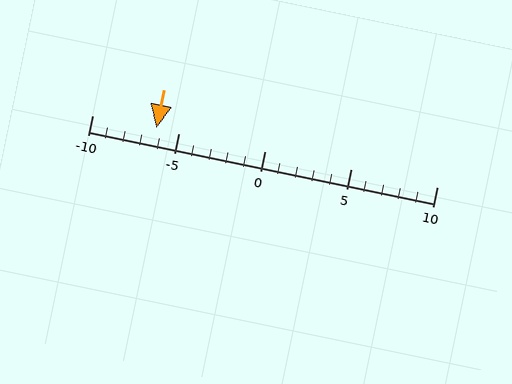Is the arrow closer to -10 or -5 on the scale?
The arrow is closer to -5.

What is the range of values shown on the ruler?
The ruler shows values from -10 to 10.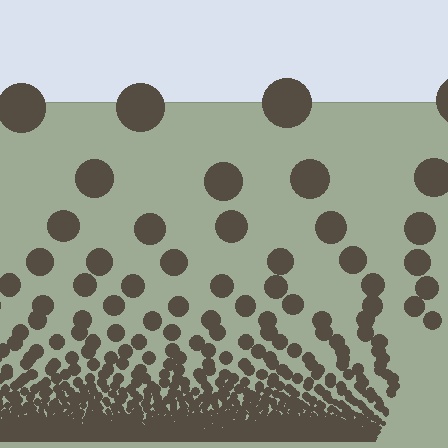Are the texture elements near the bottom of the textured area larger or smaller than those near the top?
Smaller. The gradient is inverted — elements near the bottom are smaller and denser.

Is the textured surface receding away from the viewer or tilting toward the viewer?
The surface appears to tilt toward the viewer. Texture elements get larger and sparser toward the top.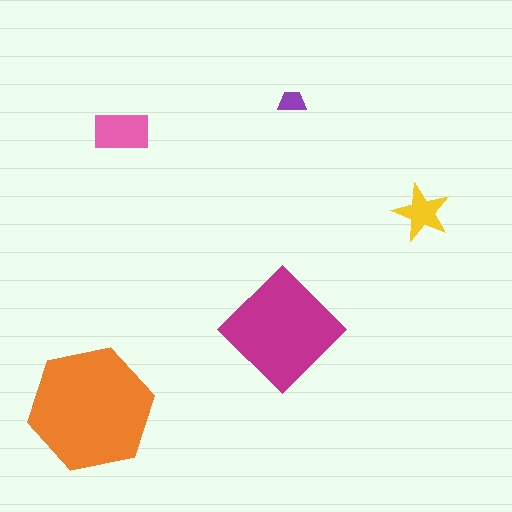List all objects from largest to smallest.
The orange hexagon, the magenta diamond, the pink rectangle, the yellow star, the purple trapezoid.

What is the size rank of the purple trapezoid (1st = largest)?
5th.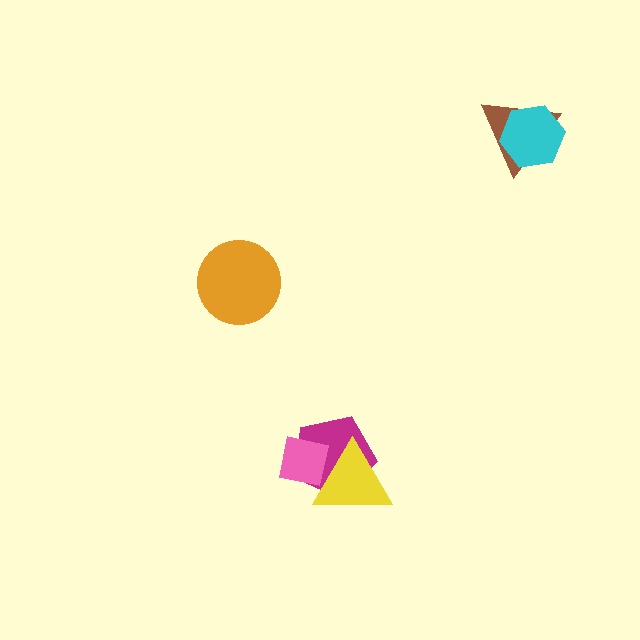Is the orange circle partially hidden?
No, no other shape covers it.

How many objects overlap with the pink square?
2 objects overlap with the pink square.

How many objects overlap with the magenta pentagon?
2 objects overlap with the magenta pentagon.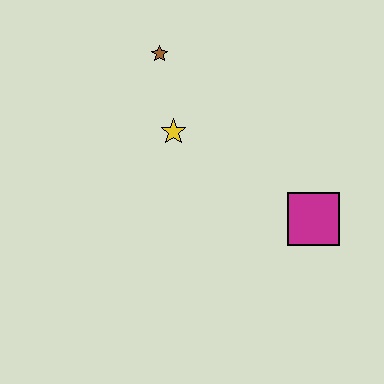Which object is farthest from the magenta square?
The brown star is farthest from the magenta square.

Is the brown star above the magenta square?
Yes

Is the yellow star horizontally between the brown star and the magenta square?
Yes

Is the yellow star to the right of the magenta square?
No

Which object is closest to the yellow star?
The brown star is closest to the yellow star.